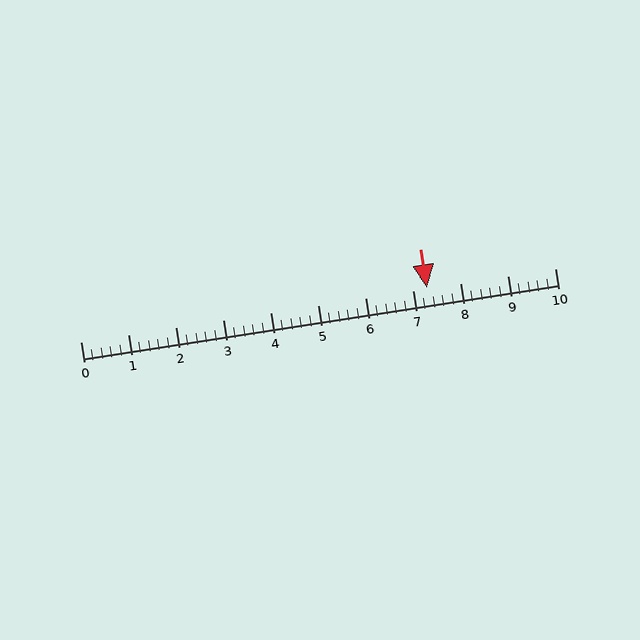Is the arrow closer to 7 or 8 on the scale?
The arrow is closer to 7.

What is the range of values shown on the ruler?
The ruler shows values from 0 to 10.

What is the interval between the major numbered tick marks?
The major tick marks are spaced 1 units apart.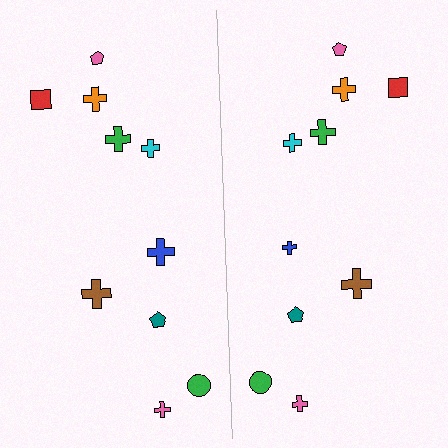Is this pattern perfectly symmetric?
No, the pattern is not perfectly symmetric. The blue cross on the right side has a different size than its mirror counterpart.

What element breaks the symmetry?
The blue cross on the right side has a different size than its mirror counterpart.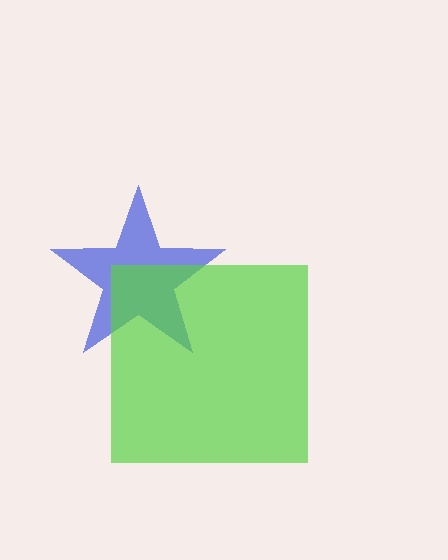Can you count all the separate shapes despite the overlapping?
Yes, there are 2 separate shapes.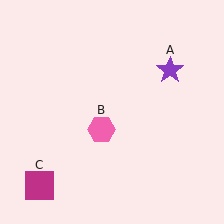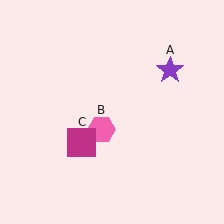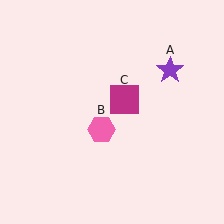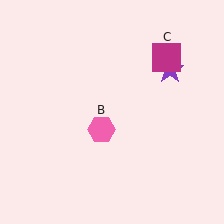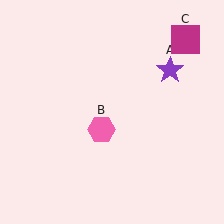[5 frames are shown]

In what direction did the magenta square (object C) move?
The magenta square (object C) moved up and to the right.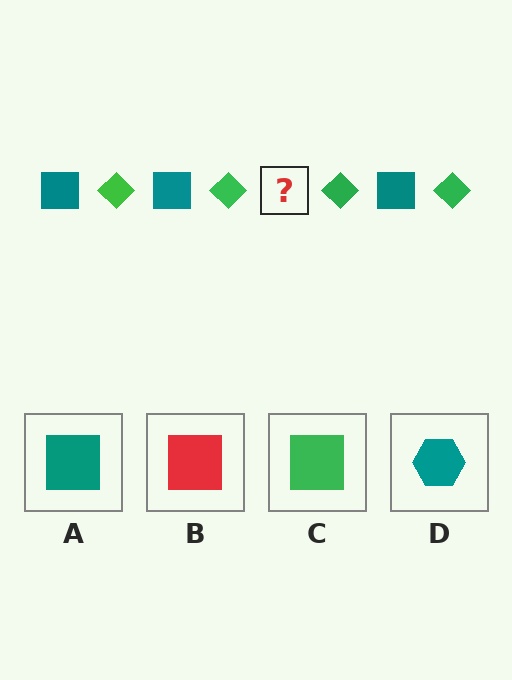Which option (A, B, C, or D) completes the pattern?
A.